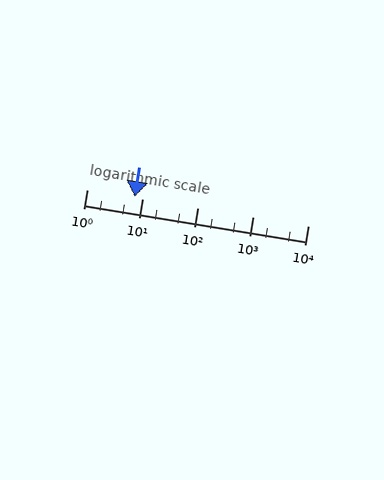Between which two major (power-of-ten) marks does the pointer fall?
The pointer is between 1 and 10.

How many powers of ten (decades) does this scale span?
The scale spans 4 decades, from 1 to 10000.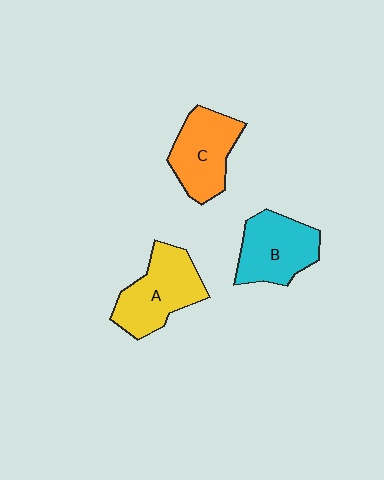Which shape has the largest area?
Shape A (yellow).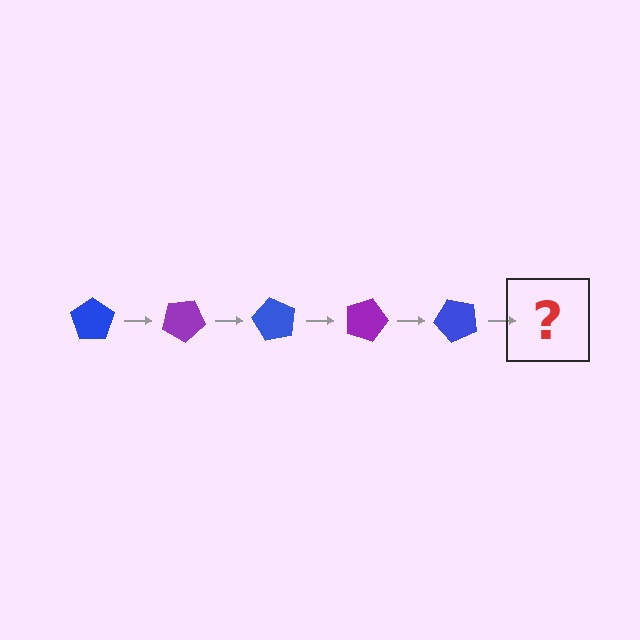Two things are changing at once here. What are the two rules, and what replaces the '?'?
The two rules are that it rotates 30 degrees each step and the color cycles through blue and purple. The '?' should be a purple pentagon, rotated 150 degrees from the start.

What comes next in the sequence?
The next element should be a purple pentagon, rotated 150 degrees from the start.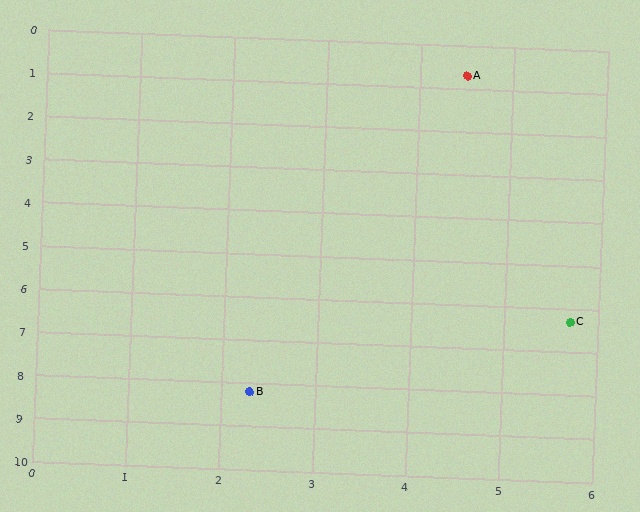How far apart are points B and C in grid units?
Points B and C are about 3.9 grid units apart.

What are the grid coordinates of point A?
Point A is at approximately (4.5, 0.7).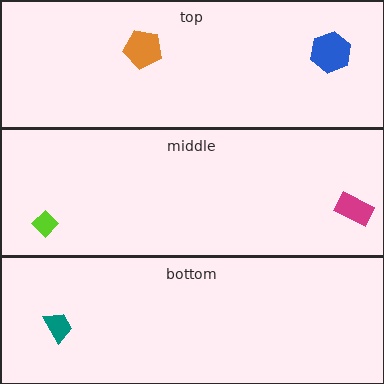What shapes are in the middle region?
The magenta rectangle, the lime diamond.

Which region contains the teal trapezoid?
The bottom region.